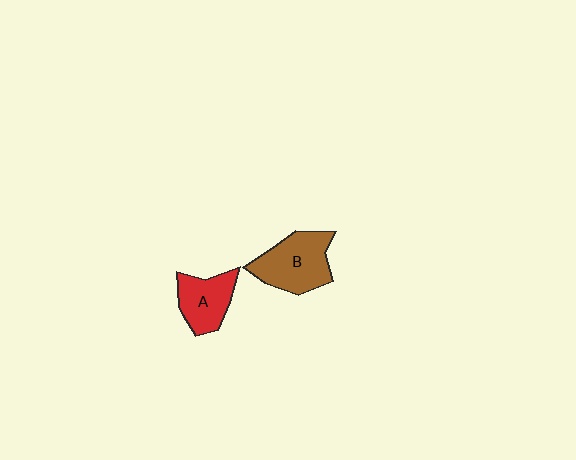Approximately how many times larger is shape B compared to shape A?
Approximately 1.4 times.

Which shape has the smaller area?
Shape A (red).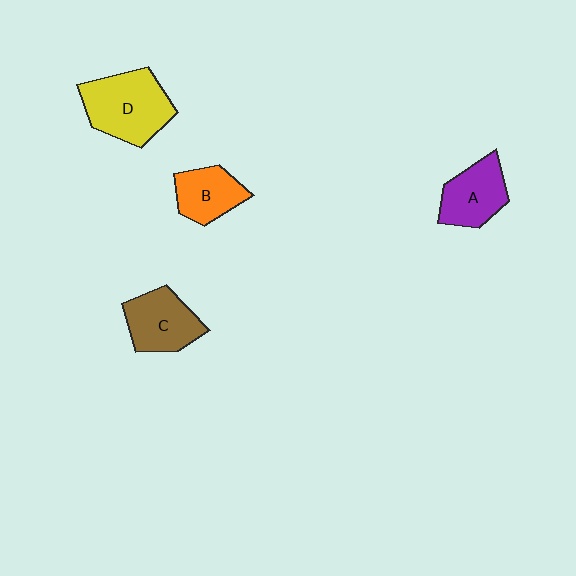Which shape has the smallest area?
Shape B (orange).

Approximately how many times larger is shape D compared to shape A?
Approximately 1.5 times.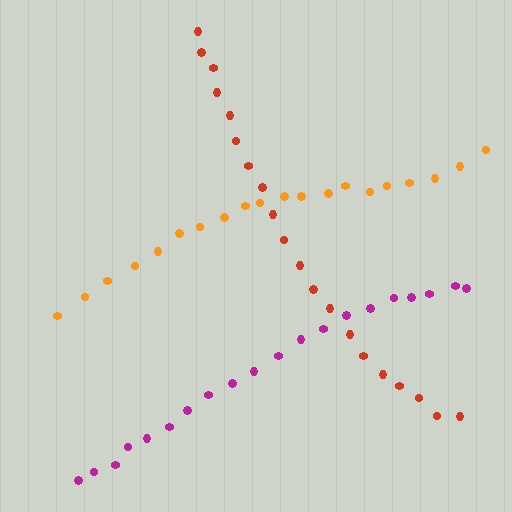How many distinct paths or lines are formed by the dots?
There are 3 distinct paths.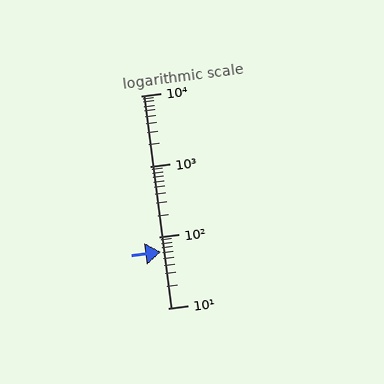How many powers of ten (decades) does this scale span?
The scale spans 3 decades, from 10 to 10000.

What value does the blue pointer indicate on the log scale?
The pointer indicates approximately 62.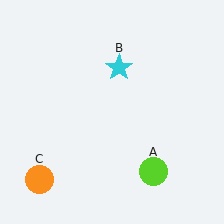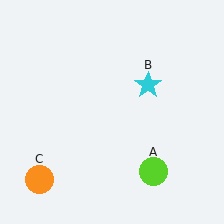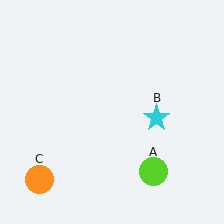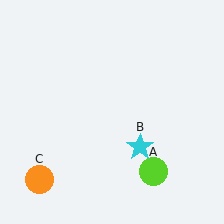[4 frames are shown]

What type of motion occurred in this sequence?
The cyan star (object B) rotated clockwise around the center of the scene.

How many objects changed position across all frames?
1 object changed position: cyan star (object B).